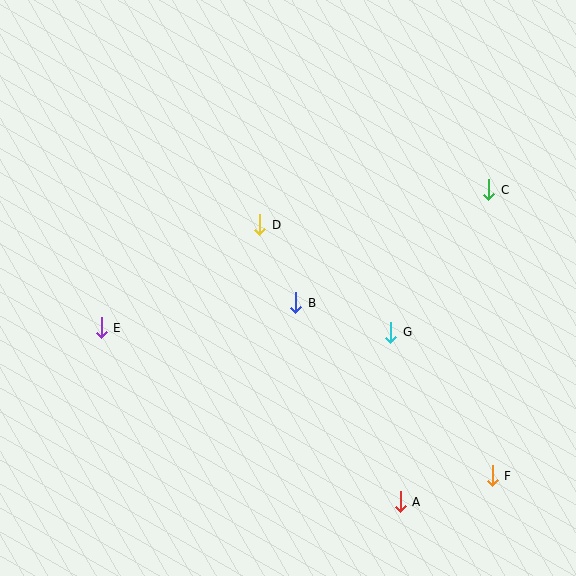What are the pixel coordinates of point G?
Point G is at (391, 332).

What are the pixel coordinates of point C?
Point C is at (489, 190).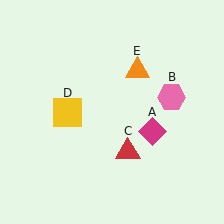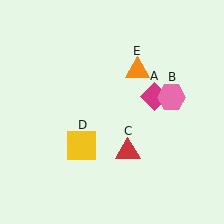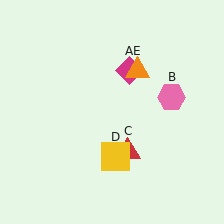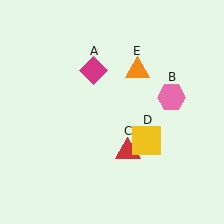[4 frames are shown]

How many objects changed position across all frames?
2 objects changed position: magenta diamond (object A), yellow square (object D).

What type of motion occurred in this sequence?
The magenta diamond (object A), yellow square (object D) rotated counterclockwise around the center of the scene.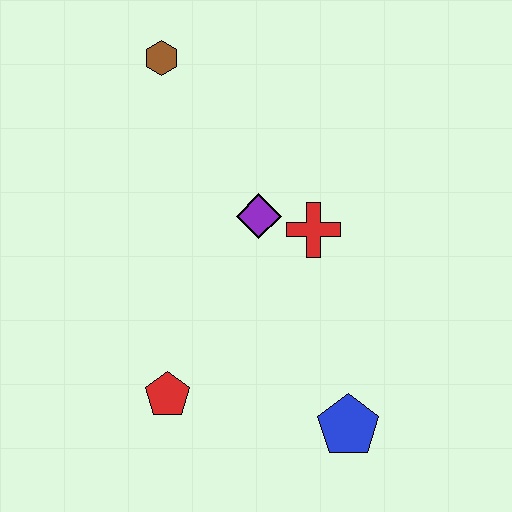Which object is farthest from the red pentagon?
The brown hexagon is farthest from the red pentagon.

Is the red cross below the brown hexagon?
Yes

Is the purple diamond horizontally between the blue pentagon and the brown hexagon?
Yes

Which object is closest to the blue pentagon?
The red pentagon is closest to the blue pentagon.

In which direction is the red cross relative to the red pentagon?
The red cross is above the red pentagon.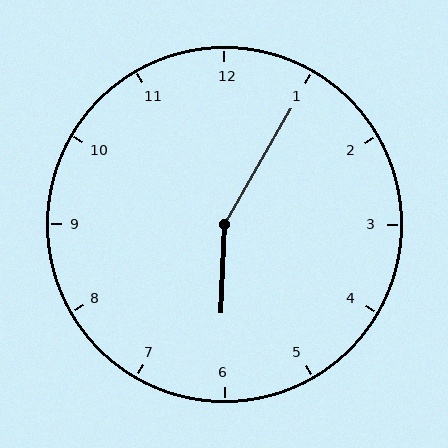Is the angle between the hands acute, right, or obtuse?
It is obtuse.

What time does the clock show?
6:05.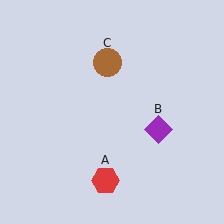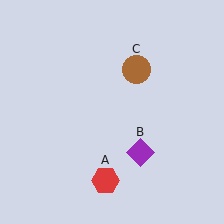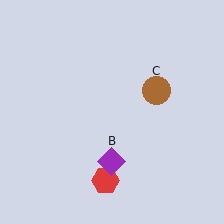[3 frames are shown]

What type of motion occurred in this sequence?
The purple diamond (object B), brown circle (object C) rotated clockwise around the center of the scene.